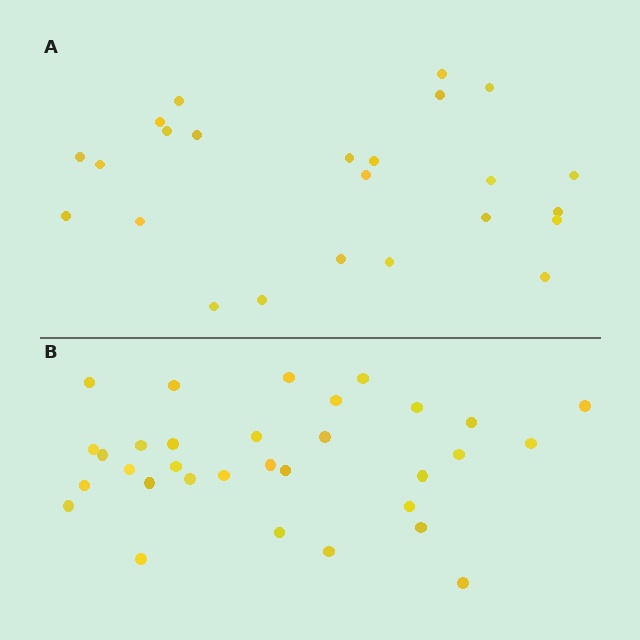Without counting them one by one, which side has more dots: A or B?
Region B (the bottom region) has more dots.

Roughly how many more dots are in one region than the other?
Region B has roughly 8 or so more dots than region A.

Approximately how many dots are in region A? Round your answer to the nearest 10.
About 20 dots. (The exact count is 24, which rounds to 20.)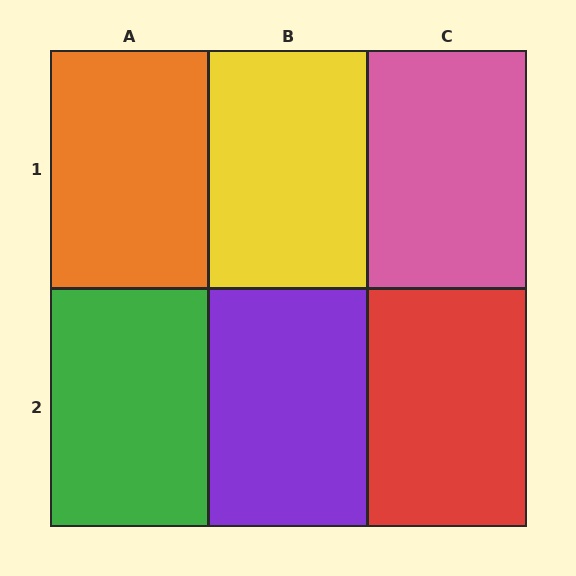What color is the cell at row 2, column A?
Green.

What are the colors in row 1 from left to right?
Orange, yellow, pink.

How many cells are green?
1 cell is green.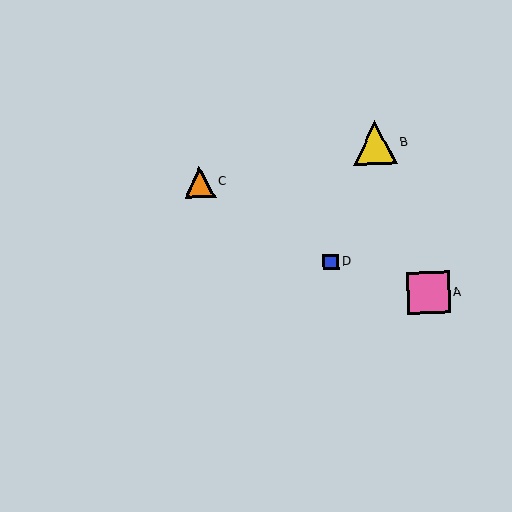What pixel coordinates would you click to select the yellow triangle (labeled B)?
Click at (375, 143) to select the yellow triangle B.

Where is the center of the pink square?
The center of the pink square is at (428, 293).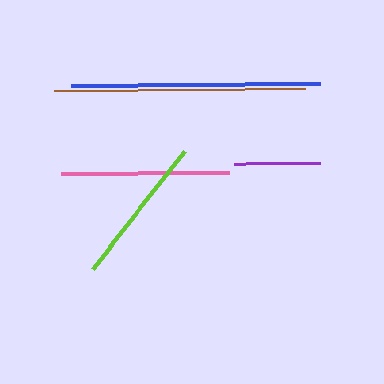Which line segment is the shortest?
The purple line is the shortest at approximately 86 pixels.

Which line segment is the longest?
The brown line is the longest at approximately 251 pixels.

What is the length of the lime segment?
The lime segment is approximately 149 pixels long.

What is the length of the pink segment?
The pink segment is approximately 168 pixels long.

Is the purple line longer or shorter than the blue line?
The blue line is longer than the purple line.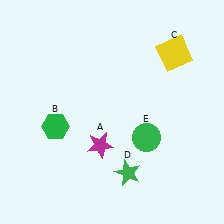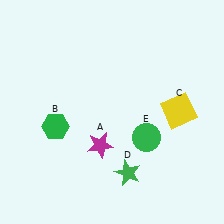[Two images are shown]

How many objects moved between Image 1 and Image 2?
1 object moved between the two images.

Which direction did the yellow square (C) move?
The yellow square (C) moved down.